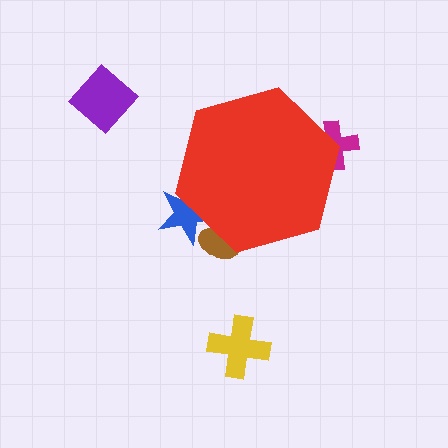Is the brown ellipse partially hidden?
Yes, the brown ellipse is partially hidden behind the red hexagon.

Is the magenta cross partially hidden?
Yes, the magenta cross is partially hidden behind the red hexagon.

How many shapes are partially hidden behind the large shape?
3 shapes are partially hidden.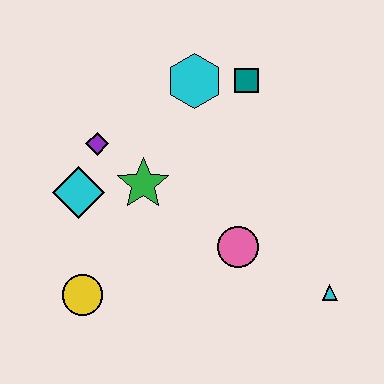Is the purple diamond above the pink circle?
Yes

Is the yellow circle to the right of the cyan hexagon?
No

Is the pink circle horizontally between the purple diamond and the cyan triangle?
Yes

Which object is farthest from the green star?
The cyan triangle is farthest from the green star.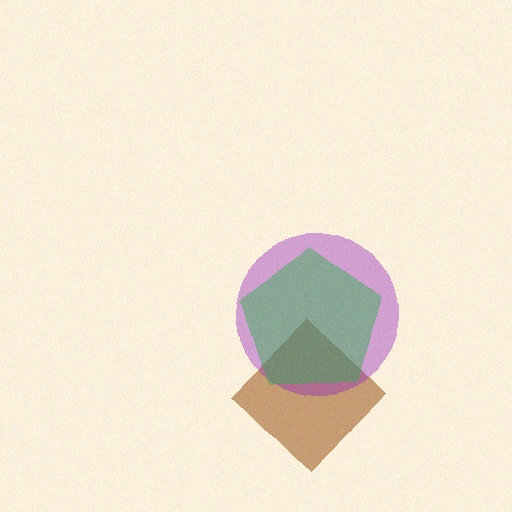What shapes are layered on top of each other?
The layered shapes are: a brown diamond, a purple circle, a green pentagon.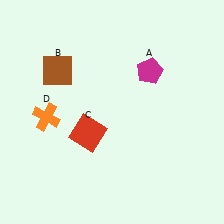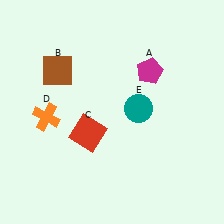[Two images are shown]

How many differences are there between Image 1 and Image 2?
There is 1 difference between the two images.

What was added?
A teal circle (E) was added in Image 2.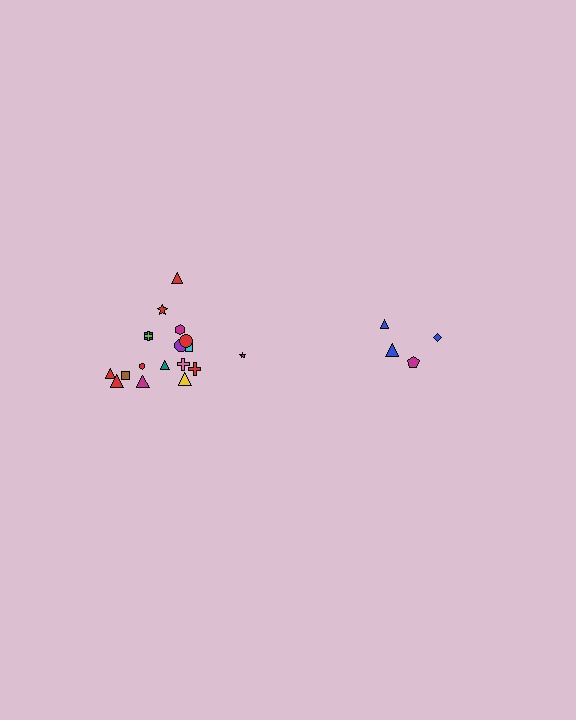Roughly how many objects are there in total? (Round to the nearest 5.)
Roughly 20 objects in total.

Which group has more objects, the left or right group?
The left group.